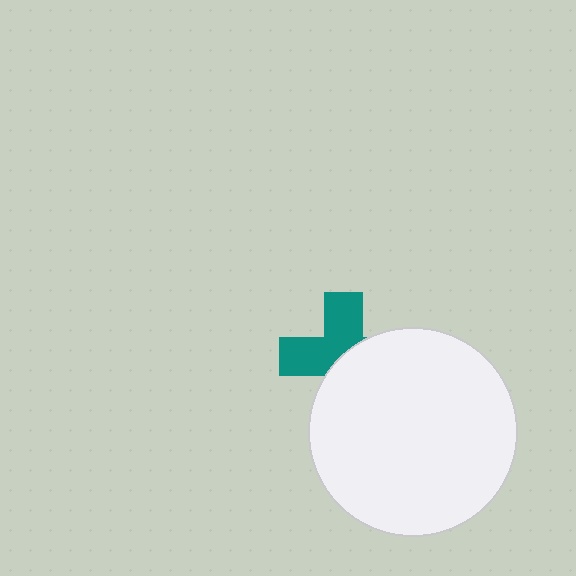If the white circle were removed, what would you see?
You would see the complete teal cross.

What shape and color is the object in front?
The object in front is a white circle.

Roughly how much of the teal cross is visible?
About half of it is visible (roughly 50%).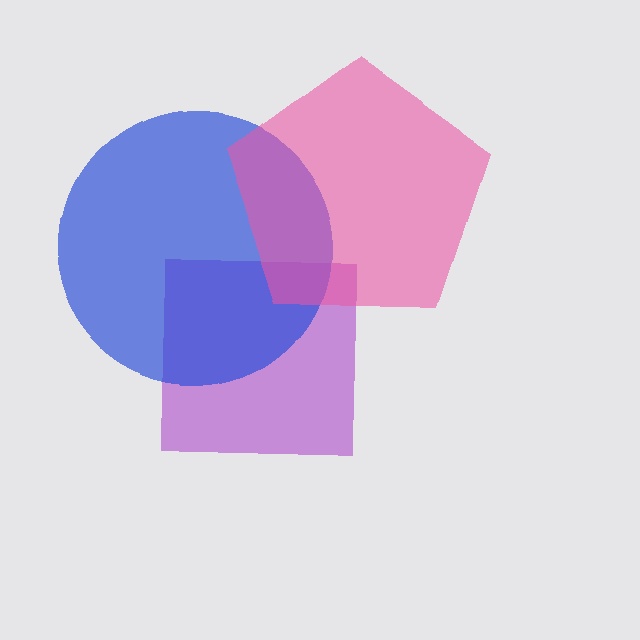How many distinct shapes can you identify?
There are 3 distinct shapes: a purple square, a blue circle, a pink pentagon.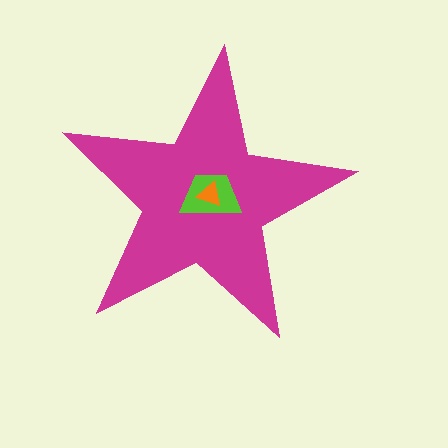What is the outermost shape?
The magenta star.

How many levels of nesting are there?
3.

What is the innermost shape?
The orange triangle.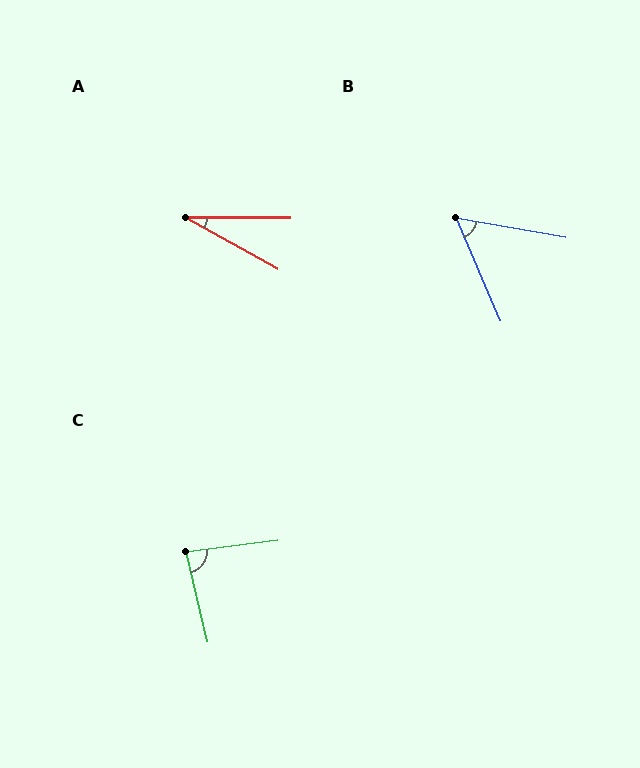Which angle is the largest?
C, at approximately 83 degrees.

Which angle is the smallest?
A, at approximately 29 degrees.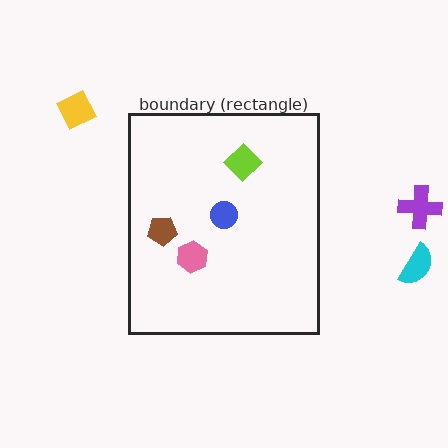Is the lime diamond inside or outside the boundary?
Inside.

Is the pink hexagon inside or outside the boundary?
Inside.